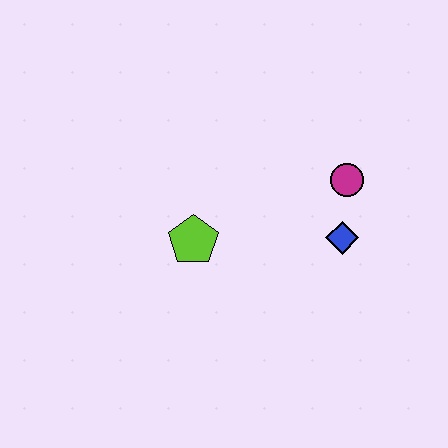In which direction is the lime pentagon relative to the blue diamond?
The lime pentagon is to the left of the blue diamond.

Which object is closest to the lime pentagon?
The blue diamond is closest to the lime pentagon.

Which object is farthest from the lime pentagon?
The magenta circle is farthest from the lime pentagon.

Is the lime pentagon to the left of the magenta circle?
Yes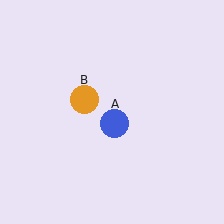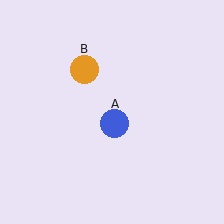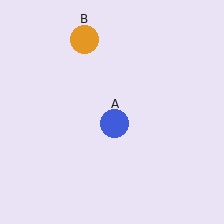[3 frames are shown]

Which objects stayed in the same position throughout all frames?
Blue circle (object A) remained stationary.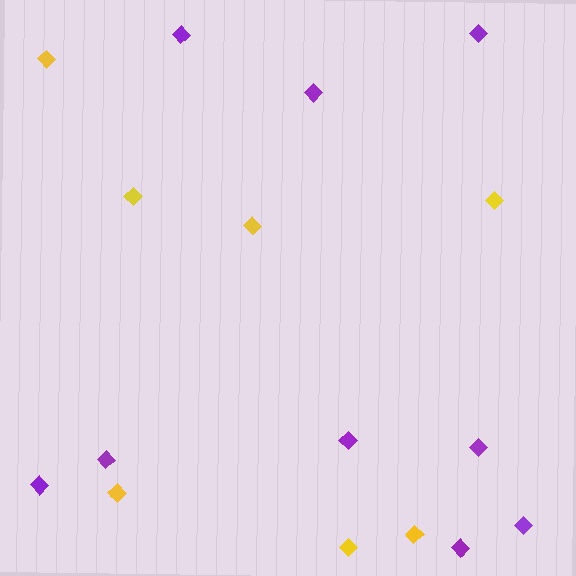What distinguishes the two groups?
There are 2 groups: one group of yellow diamonds (7) and one group of purple diamonds (9).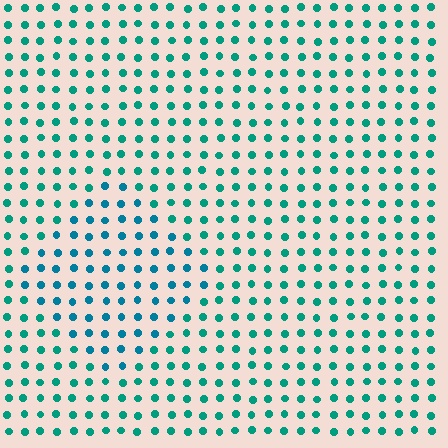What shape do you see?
I see a diamond.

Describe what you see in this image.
The image is filled with small teal elements in a uniform arrangement. A diamond-shaped region is visible where the elements are tinted to a slightly different hue, forming a subtle color boundary.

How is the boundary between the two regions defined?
The boundary is defined purely by a slight shift in hue (about 23 degrees). Spacing, size, and orientation are identical on both sides.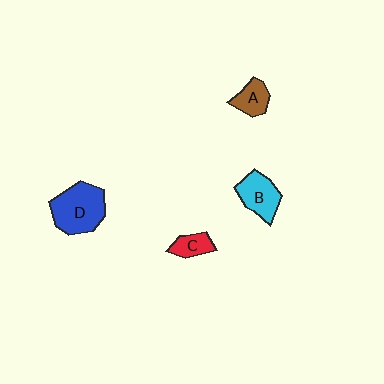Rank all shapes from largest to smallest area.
From largest to smallest: D (blue), B (cyan), A (brown), C (red).